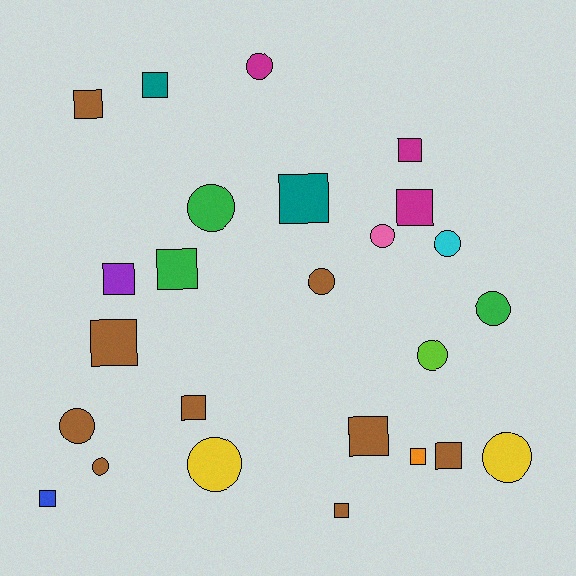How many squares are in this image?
There are 14 squares.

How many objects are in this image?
There are 25 objects.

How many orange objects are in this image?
There is 1 orange object.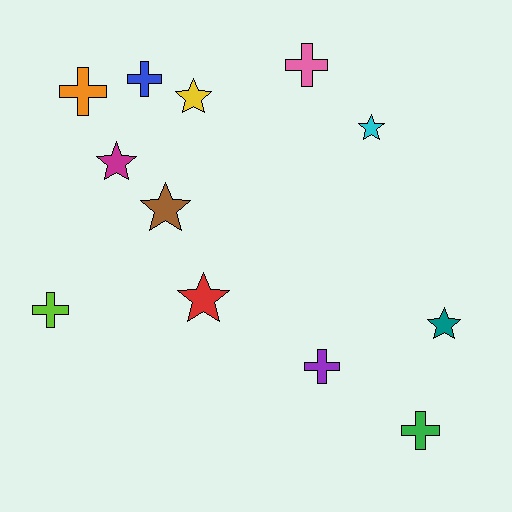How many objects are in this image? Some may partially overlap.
There are 12 objects.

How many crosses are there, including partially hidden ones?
There are 6 crosses.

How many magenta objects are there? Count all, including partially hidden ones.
There is 1 magenta object.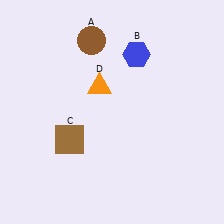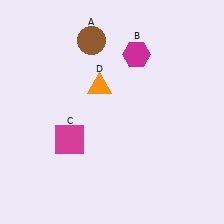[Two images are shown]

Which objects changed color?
B changed from blue to magenta. C changed from brown to magenta.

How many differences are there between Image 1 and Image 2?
There are 2 differences between the two images.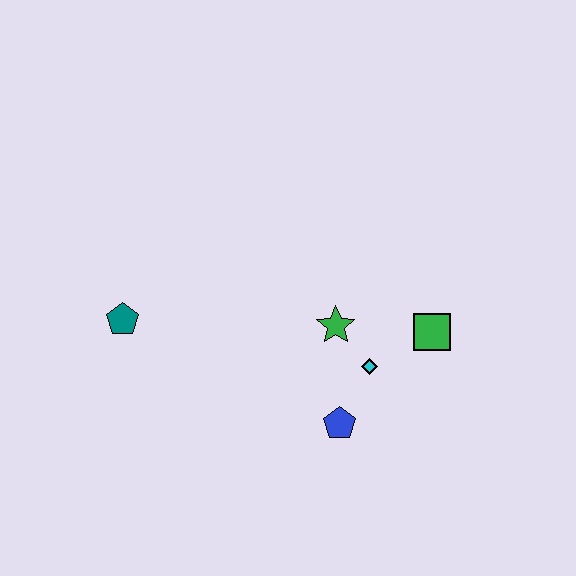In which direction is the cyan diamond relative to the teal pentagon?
The cyan diamond is to the right of the teal pentagon.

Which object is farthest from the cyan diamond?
The teal pentagon is farthest from the cyan diamond.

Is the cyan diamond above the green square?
No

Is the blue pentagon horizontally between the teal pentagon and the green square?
Yes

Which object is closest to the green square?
The cyan diamond is closest to the green square.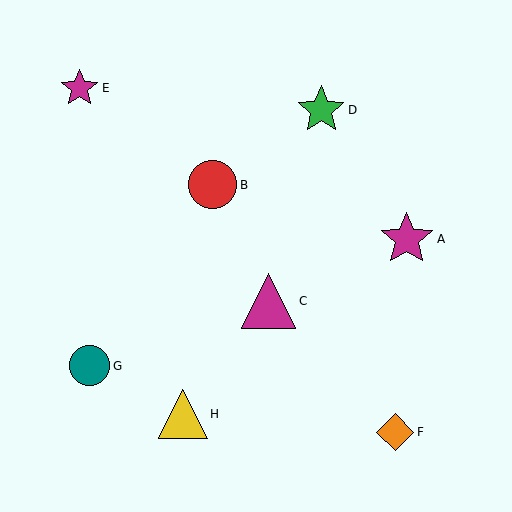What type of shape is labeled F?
Shape F is an orange diamond.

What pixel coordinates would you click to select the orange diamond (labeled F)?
Click at (395, 432) to select the orange diamond F.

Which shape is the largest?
The magenta triangle (labeled C) is the largest.